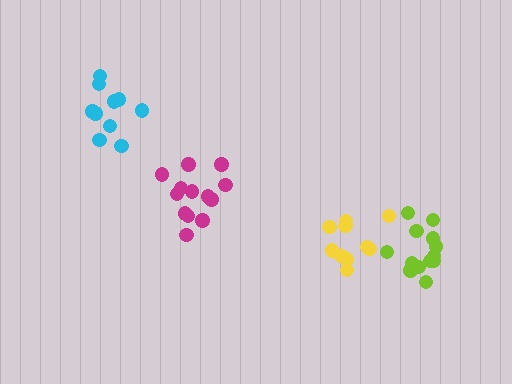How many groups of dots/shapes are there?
There are 4 groups.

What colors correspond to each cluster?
The clusters are colored: lime, magenta, cyan, yellow.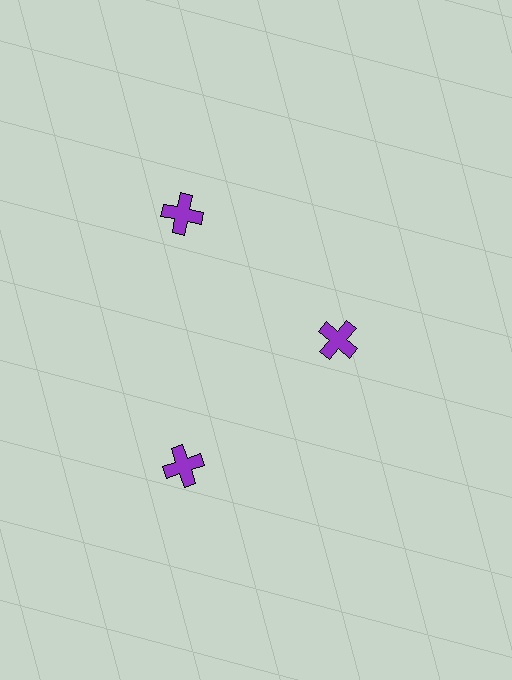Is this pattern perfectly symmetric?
No. The 3 purple crosses are arranged in a ring, but one element near the 3 o'clock position is pulled inward toward the center, breaking the 3-fold rotational symmetry.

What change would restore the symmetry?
The symmetry would be restored by moving it outward, back onto the ring so that all 3 crosses sit at equal angles and equal distance from the center.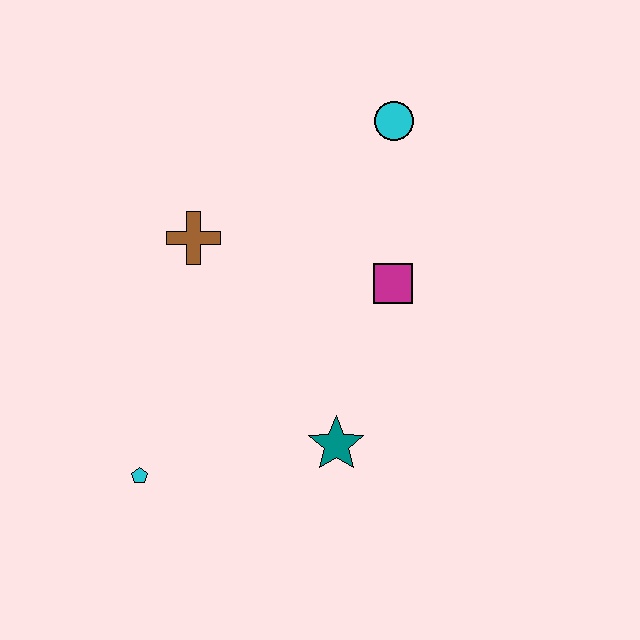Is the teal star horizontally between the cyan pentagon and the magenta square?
Yes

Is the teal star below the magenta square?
Yes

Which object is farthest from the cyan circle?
The cyan pentagon is farthest from the cyan circle.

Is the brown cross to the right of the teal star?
No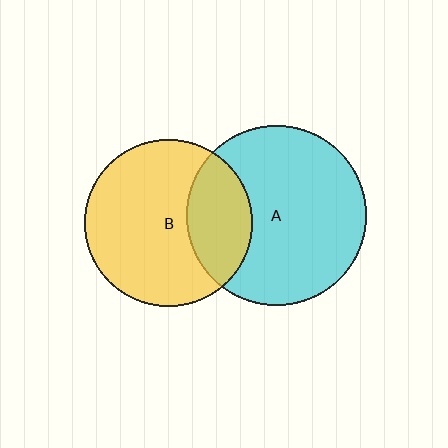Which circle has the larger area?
Circle A (cyan).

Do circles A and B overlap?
Yes.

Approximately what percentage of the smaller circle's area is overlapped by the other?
Approximately 30%.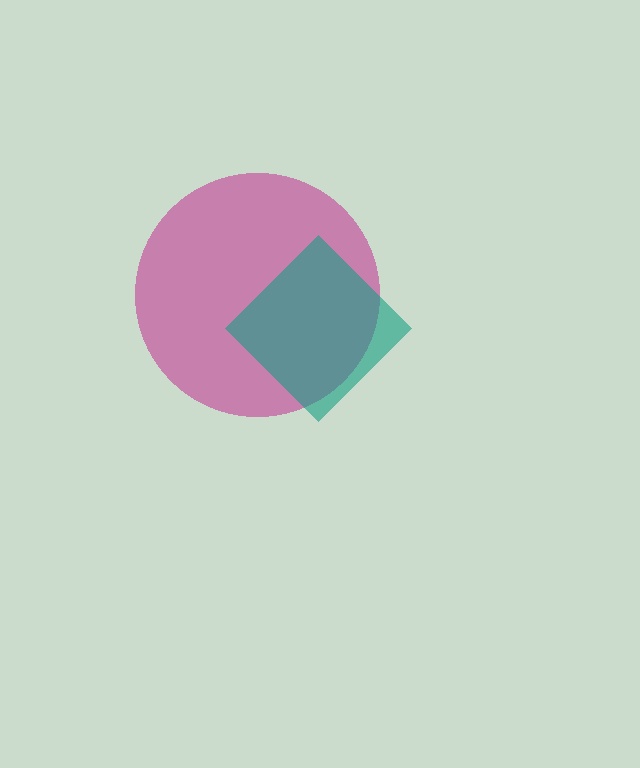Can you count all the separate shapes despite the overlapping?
Yes, there are 2 separate shapes.